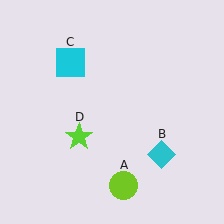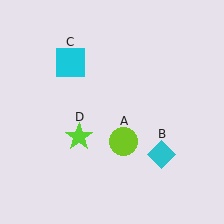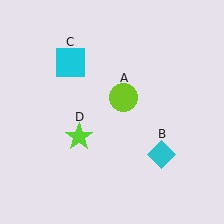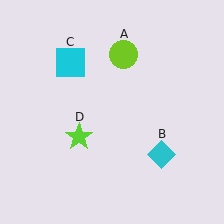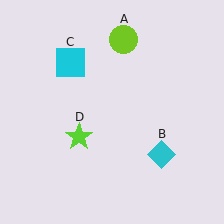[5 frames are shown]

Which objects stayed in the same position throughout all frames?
Cyan diamond (object B) and cyan square (object C) and lime star (object D) remained stationary.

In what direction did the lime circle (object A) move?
The lime circle (object A) moved up.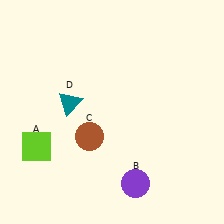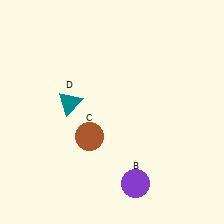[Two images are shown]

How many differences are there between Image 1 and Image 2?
There is 1 difference between the two images.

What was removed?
The lime square (A) was removed in Image 2.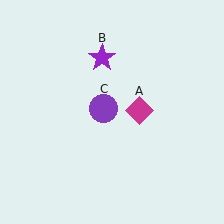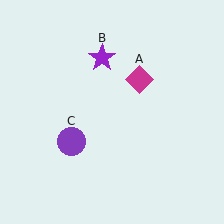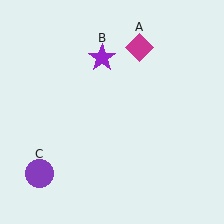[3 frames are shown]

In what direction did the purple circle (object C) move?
The purple circle (object C) moved down and to the left.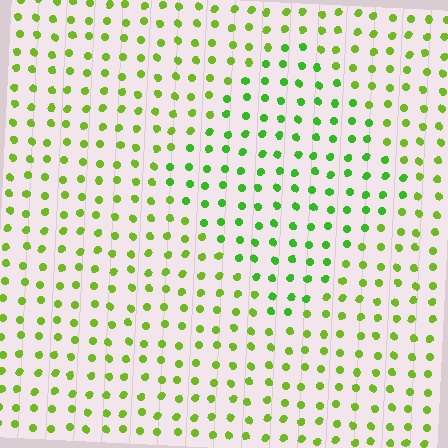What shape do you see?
I see a diamond.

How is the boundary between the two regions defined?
The boundary is defined purely by a slight shift in hue (about 24 degrees). Spacing, size, and orientation are identical on both sides.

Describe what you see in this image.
The image is filled with small lime elements in a uniform arrangement. A diamond-shaped region is visible where the elements are tinted to a slightly different hue, forming a subtle color boundary.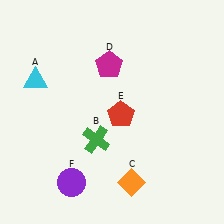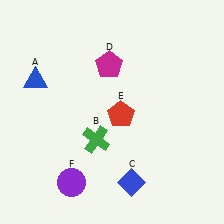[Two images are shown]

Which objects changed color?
A changed from cyan to blue. C changed from orange to blue.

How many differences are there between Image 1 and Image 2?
There are 2 differences between the two images.